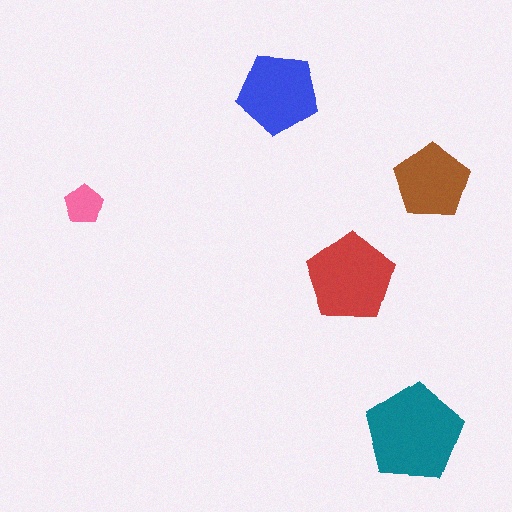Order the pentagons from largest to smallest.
the teal one, the red one, the blue one, the brown one, the pink one.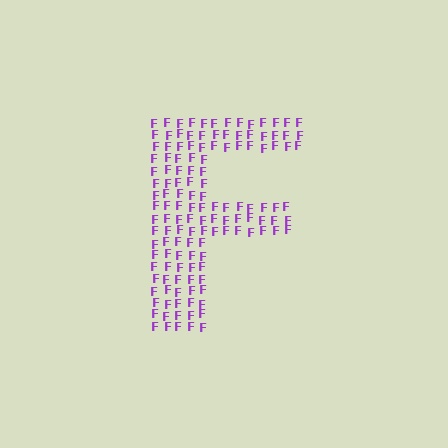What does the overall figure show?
The overall figure shows the letter F.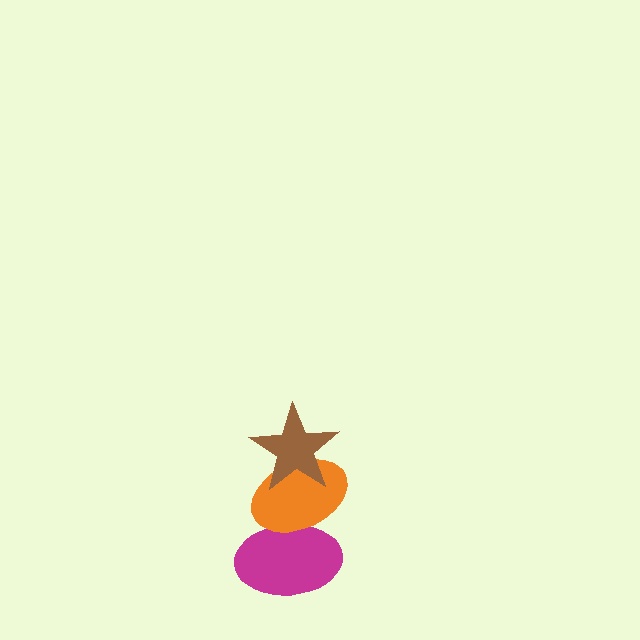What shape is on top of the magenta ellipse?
The orange ellipse is on top of the magenta ellipse.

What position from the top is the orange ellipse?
The orange ellipse is 2nd from the top.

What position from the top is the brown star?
The brown star is 1st from the top.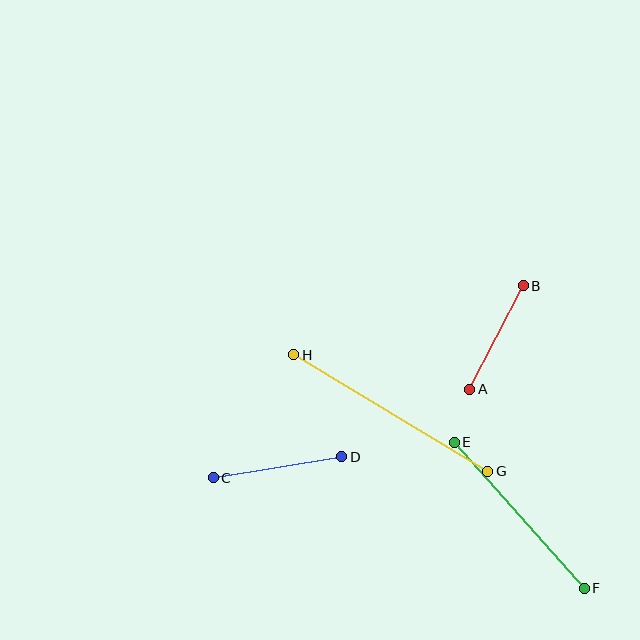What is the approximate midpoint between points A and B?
The midpoint is at approximately (497, 337) pixels.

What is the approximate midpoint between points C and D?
The midpoint is at approximately (278, 467) pixels.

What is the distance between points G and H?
The distance is approximately 226 pixels.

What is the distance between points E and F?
The distance is approximately 195 pixels.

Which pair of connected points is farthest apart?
Points G and H are farthest apart.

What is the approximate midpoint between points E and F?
The midpoint is at approximately (519, 515) pixels.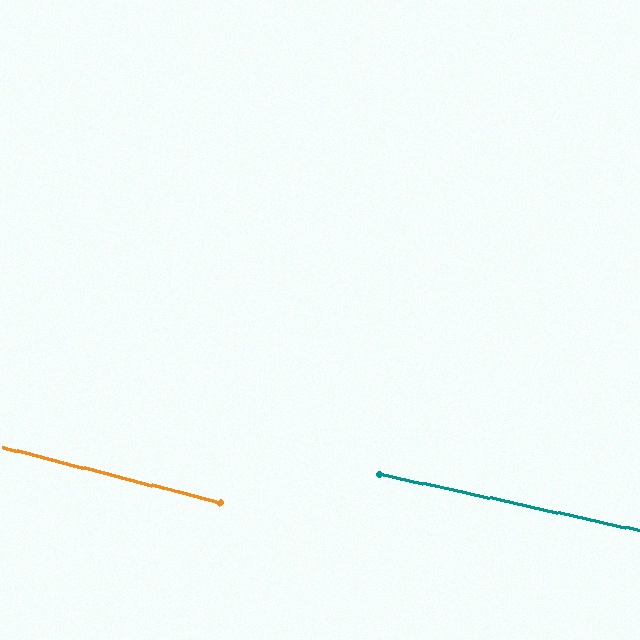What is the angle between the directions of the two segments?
Approximately 2 degrees.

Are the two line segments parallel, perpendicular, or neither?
Parallel — their directions differ by only 2.0°.